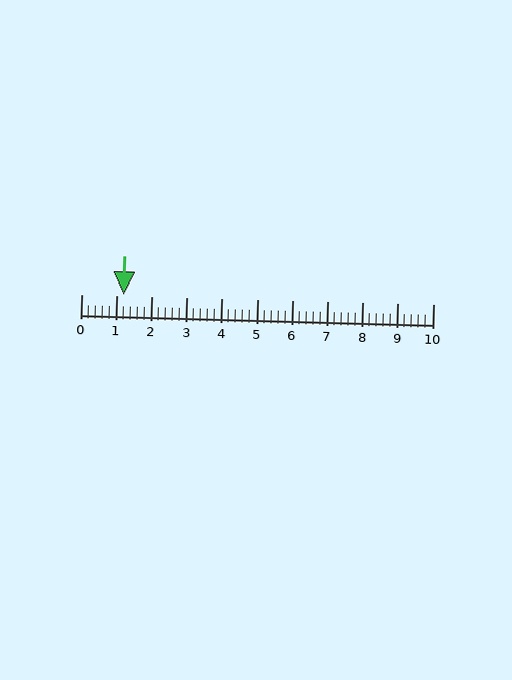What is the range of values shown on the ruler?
The ruler shows values from 0 to 10.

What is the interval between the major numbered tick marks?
The major tick marks are spaced 1 units apart.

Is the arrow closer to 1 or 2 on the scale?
The arrow is closer to 1.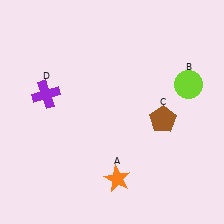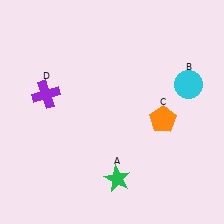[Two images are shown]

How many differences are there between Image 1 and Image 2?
There are 3 differences between the two images.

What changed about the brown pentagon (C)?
In Image 1, C is brown. In Image 2, it changed to orange.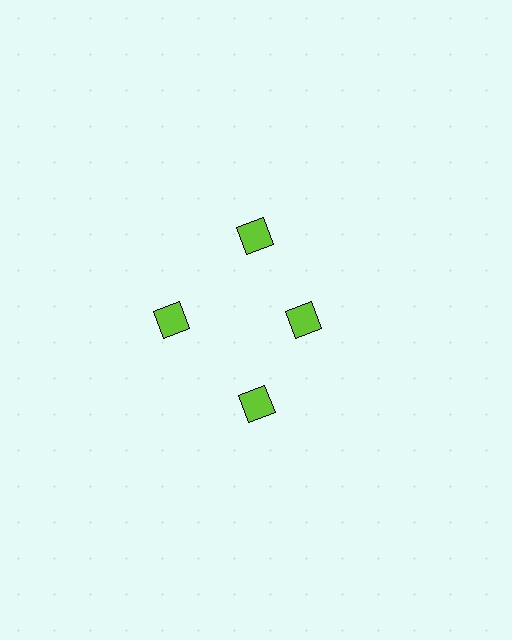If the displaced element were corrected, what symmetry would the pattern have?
It would have 4-fold rotational symmetry — the pattern would map onto itself every 90 degrees.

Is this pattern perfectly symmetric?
No. The 4 lime diamonds are arranged in a ring, but one element near the 3 o'clock position is pulled inward toward the center, breaking the 4-fold rotational symmetry.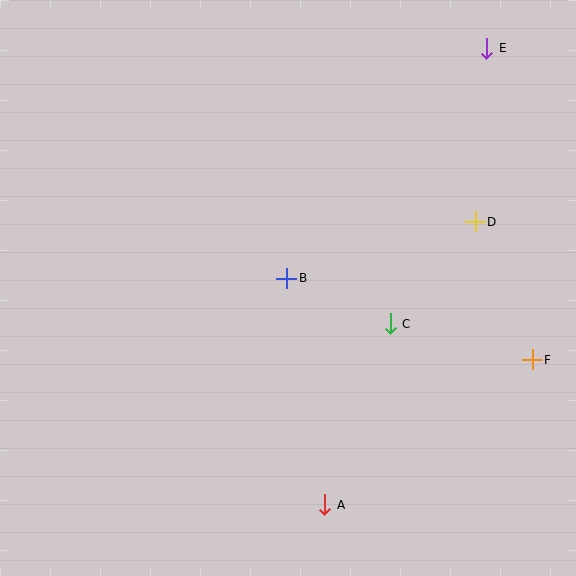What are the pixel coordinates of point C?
Point C is at (390, 324).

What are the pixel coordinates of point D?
Point D is at (475, 222).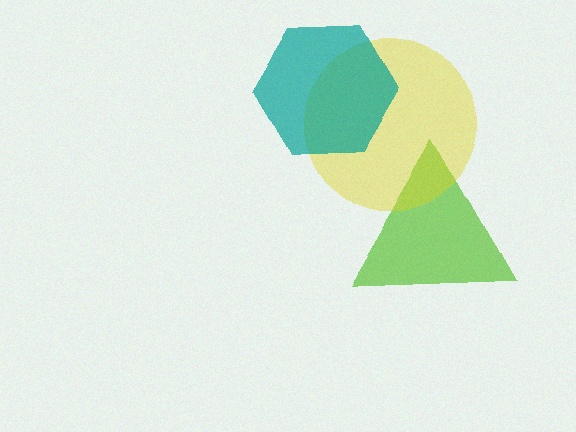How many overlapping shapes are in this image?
There are 3 overlapping shapes in the image.